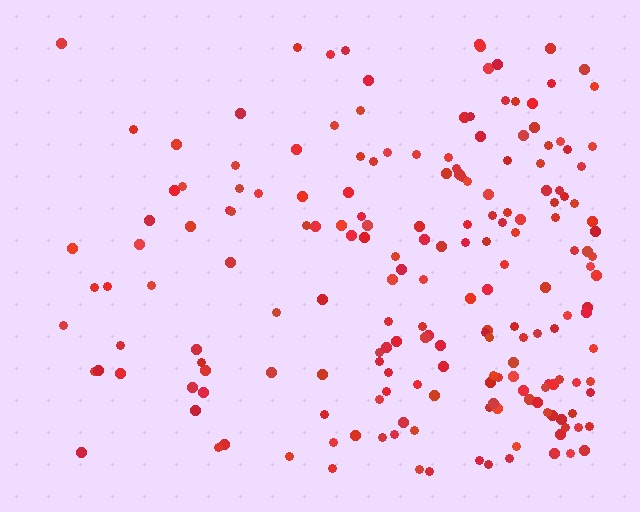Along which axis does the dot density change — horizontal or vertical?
Horizontal.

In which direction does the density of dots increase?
From left to right, with the right side densest.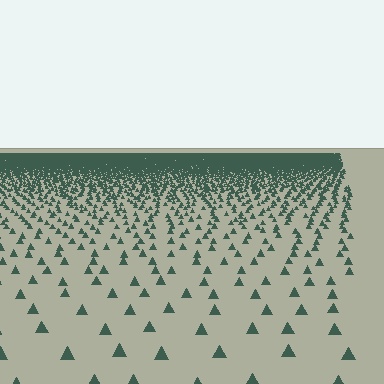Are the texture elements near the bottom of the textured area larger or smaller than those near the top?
Larger. Near the bottom, elements are closer to the viewer and appear at a bigger on-screen size.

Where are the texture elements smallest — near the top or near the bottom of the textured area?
Near the top.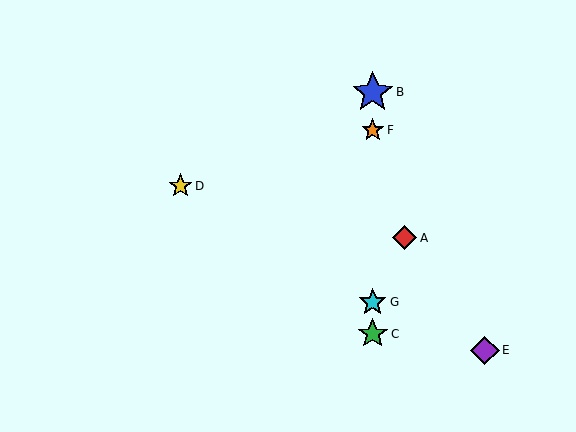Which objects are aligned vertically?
Objects B, C, F, G are aligned vertically.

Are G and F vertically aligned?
Yes, both are at x≈373.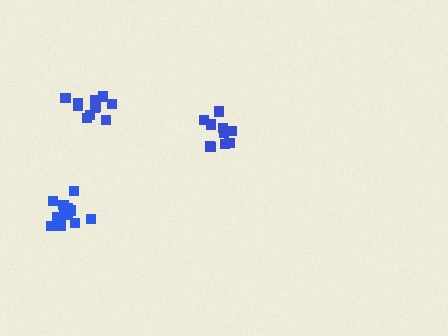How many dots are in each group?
Group 1: 13 dots, Group 2: 10 dots, Group 3: 11 dots (34 total).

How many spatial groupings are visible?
There are 3 spatial groupings.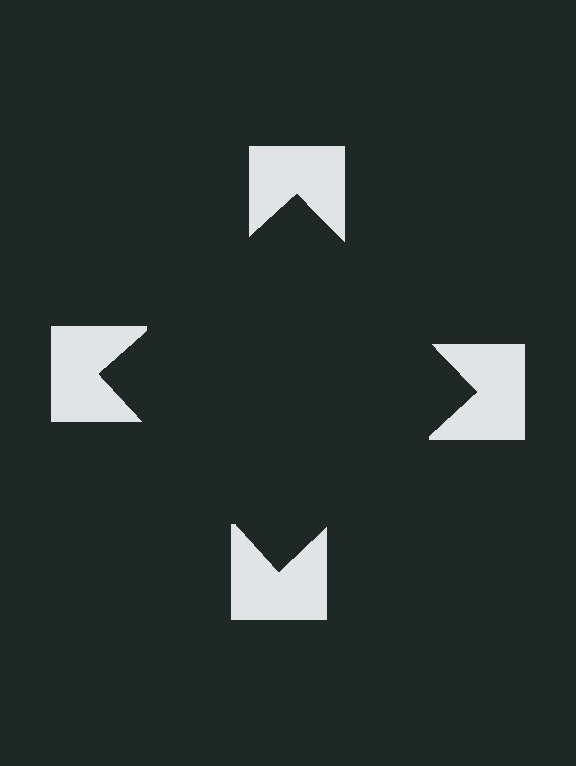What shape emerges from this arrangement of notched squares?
An illusory square — its edges are inferred from the aligned wedge cuts in the notched squares, not physically drawn.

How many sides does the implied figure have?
4 sides.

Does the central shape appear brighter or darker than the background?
It typically appears slightly darker than the background, even though no actual brightness change is drawn.